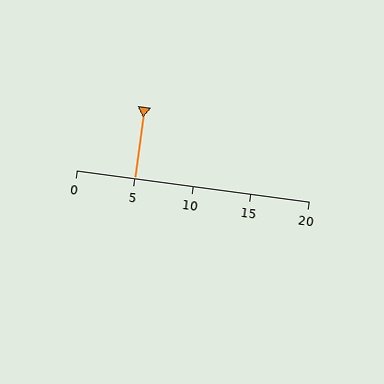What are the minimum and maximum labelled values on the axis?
The axis runs from 0 to 20.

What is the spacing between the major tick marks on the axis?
The major ticks are spaced 5 apart.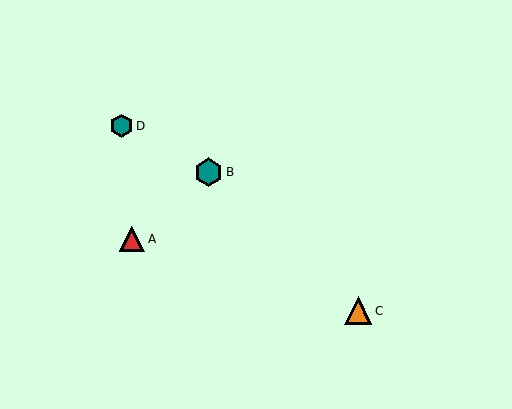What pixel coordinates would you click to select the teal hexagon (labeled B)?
Click at (208, 172) to select the teal hexagon B.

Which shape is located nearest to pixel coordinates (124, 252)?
The red triangle (labeled A) at (132, 239) is nearest to that location.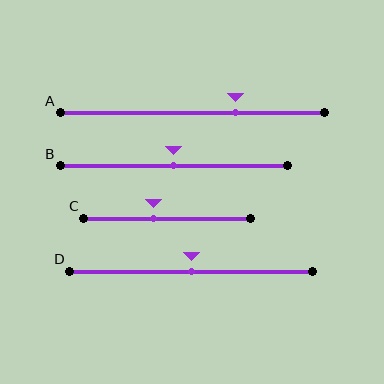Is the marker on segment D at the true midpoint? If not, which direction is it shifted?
Yes, the marker on segment D is at the true midpoint.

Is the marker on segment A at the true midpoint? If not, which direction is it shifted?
No, the marker on segment A is shifted to the right by about 17% of the segment length.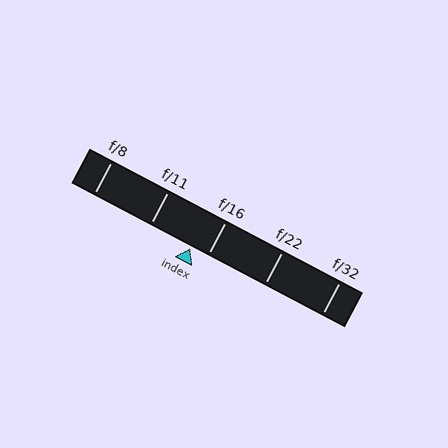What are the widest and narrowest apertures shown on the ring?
The widest aperture shown is f/8 and the narrowest is f/32.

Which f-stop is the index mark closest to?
The index mark is closest to f/16.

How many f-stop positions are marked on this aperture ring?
There are 5 f-stop positions marked.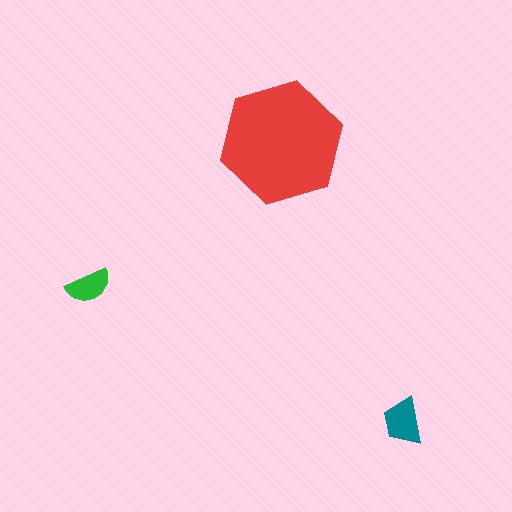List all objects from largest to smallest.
The red hexagon, the teal trapezoid, the green semicircle.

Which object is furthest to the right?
The teal trapezoid is rightmost.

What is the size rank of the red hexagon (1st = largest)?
1st.